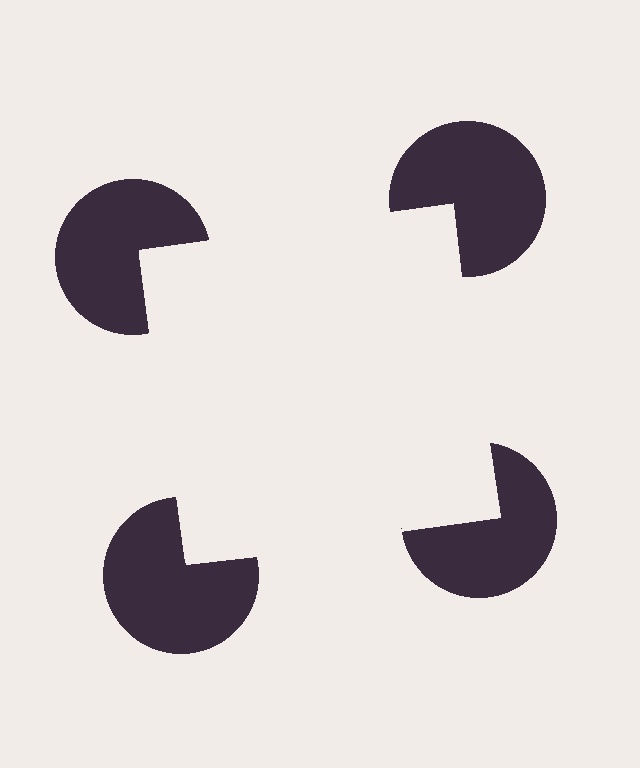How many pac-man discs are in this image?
There are 4 — one at each vertex of the illusory square.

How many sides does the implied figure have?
4 sides.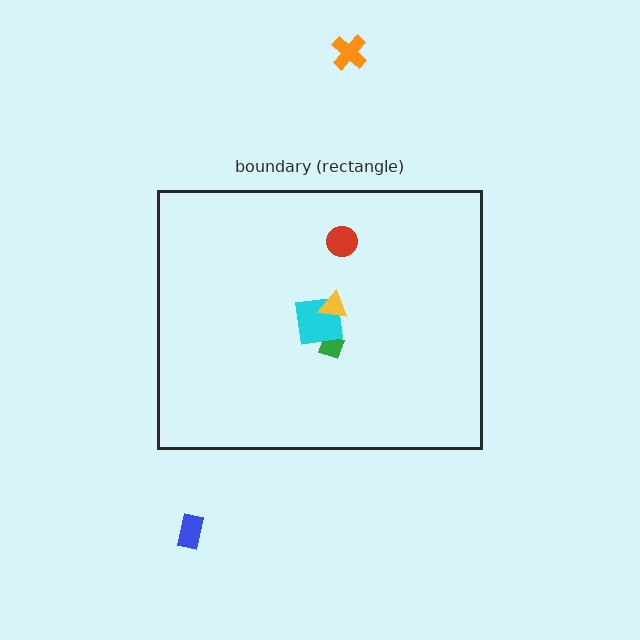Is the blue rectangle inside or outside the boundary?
Outside.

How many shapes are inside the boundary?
4 inside, 2 outside.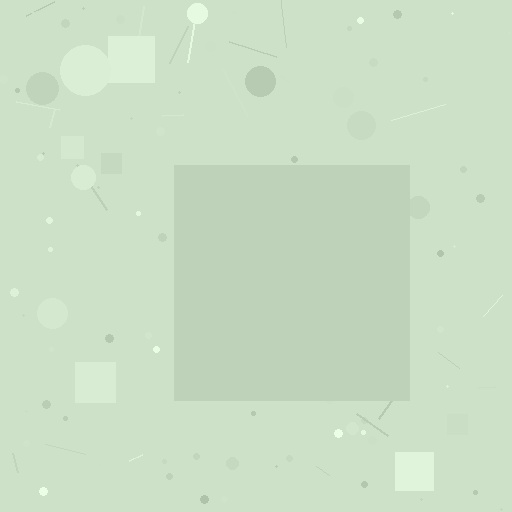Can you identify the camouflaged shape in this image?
The camouflaged shape is a square.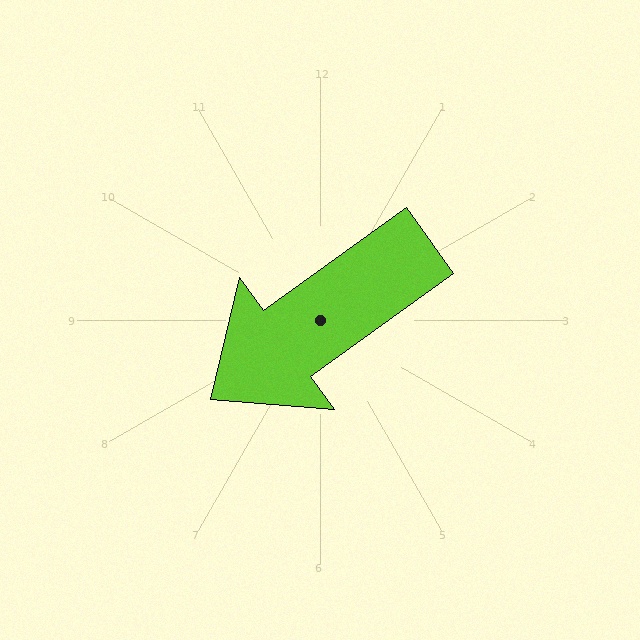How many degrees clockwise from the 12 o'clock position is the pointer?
Approximately 234 degrees.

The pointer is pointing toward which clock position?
Roughly 8 o'clock.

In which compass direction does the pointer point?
Southwest.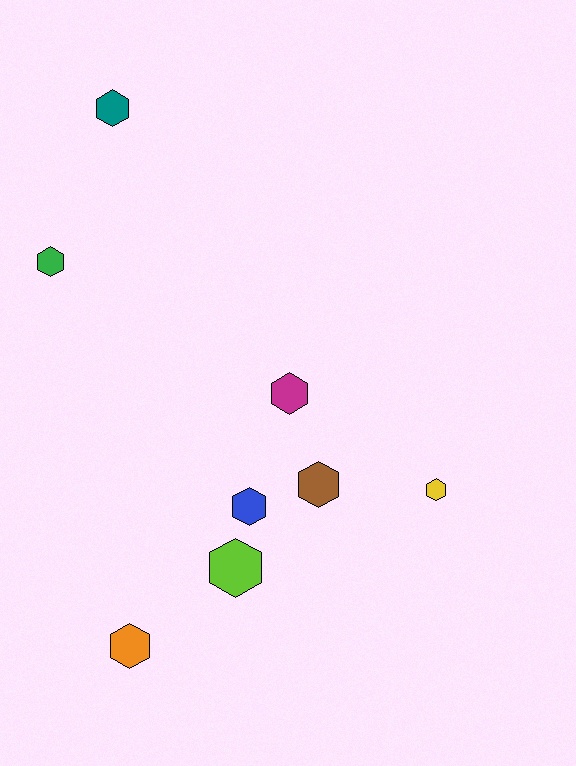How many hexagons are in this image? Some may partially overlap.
There are 8 hexagons.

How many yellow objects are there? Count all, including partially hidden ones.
There is 1 yellow object.